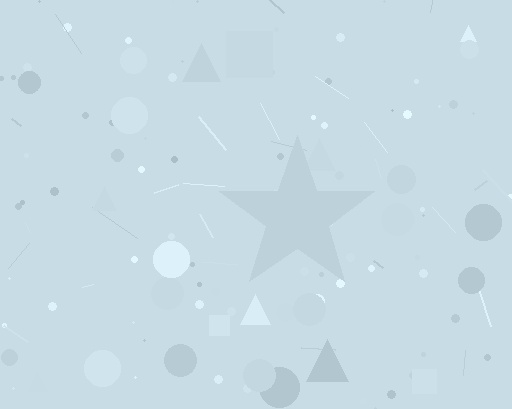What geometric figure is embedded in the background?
A star is embedded in the background.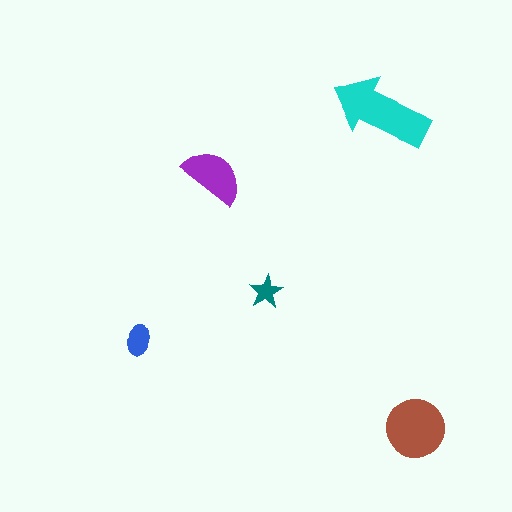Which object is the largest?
The cyan arrow.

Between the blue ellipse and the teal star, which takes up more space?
The blue ellipse.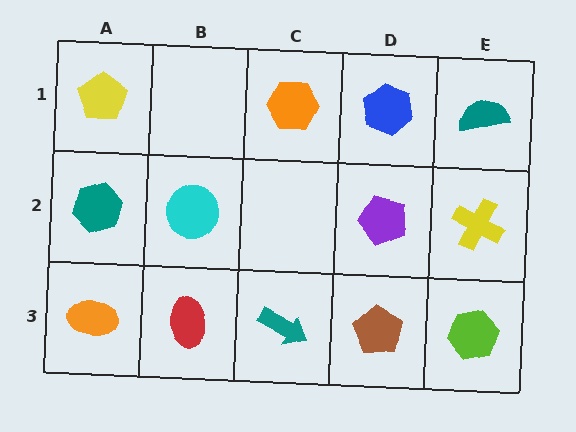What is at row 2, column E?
A yellow cross.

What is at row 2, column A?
A teal hexagon.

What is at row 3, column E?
A lime hexagon.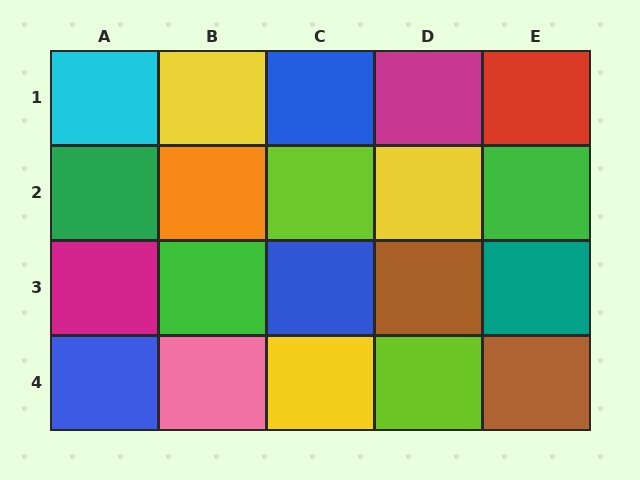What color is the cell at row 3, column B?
Green.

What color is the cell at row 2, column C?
Lime.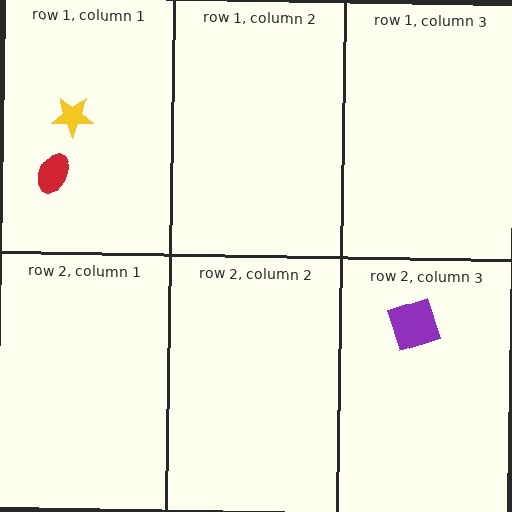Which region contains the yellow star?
The row 1, column 1 region.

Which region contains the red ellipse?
The row 1, column 1 region.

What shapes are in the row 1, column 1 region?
The yellow star, the red ellipse.